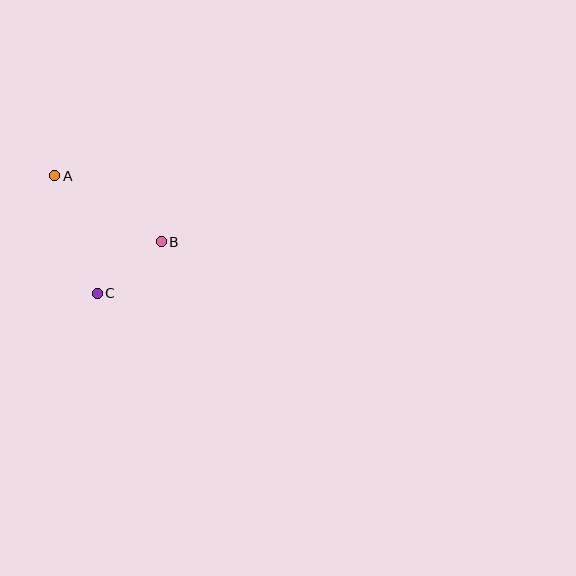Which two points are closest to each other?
Points B and C are closest to each other.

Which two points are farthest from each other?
Points A and B are farthest from each other.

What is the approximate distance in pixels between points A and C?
The distance between A and C is approximately 125 pixels.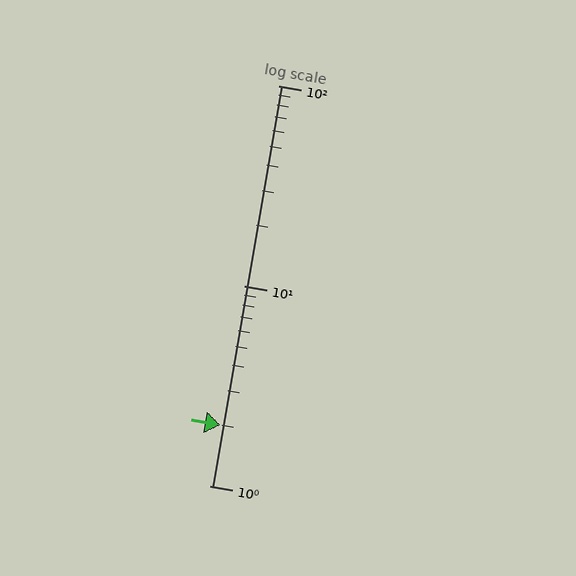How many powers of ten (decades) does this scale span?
The scale spans 2 decades, from 1 to 100.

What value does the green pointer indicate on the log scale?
The pointer indicates approximately 2.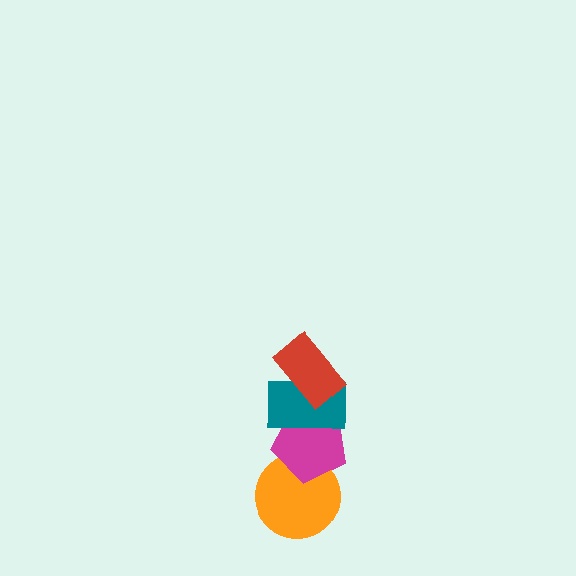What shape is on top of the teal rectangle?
The red rectangle is on top of the teal rectangle.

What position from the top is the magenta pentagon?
The magenta pentagon is 3rd from the top.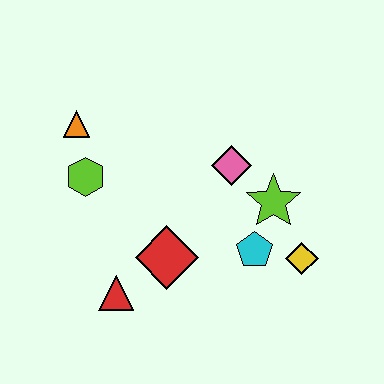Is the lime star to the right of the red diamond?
Yes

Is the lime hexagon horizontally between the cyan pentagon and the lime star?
No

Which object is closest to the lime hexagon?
The orange triangle is closest to the lime hexagon.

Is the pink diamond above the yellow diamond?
Yes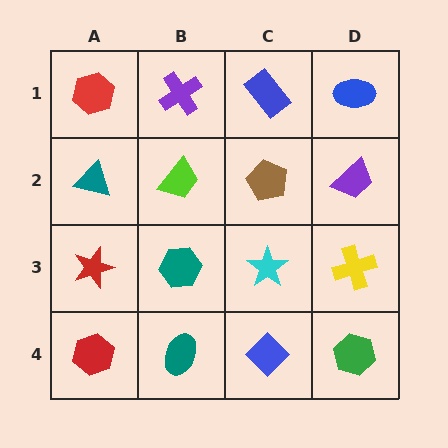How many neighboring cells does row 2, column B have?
4.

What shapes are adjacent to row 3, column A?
A teal triangle (row 2, column A), a red hexagon (row 4, column A), a teal hexagon (row 3, column B).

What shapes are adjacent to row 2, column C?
A blue rectangle (row 1, column C), a cyan star (row 3, column C), a lime trapezoid (row 2, column B), a purple trapezoid (row 2, column D).